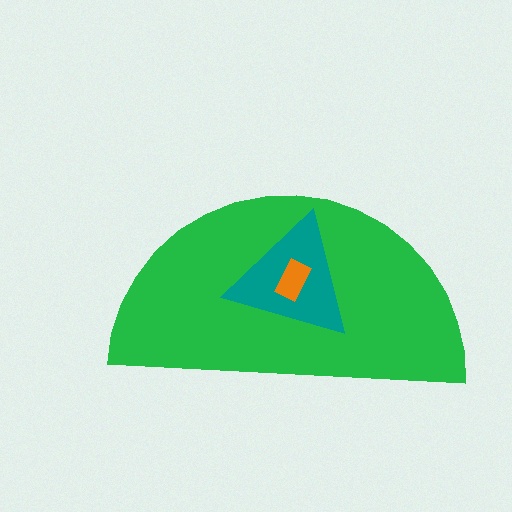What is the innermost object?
The orange rectangle.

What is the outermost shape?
The green semicircle.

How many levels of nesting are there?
3.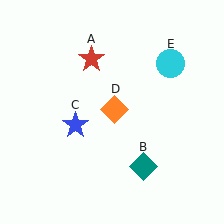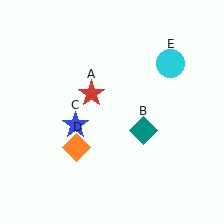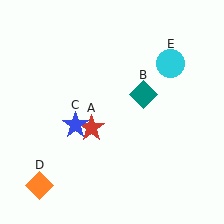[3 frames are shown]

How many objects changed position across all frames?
3 objects changed position: red star (object A), teal diamond (object B), orange diamond (object D).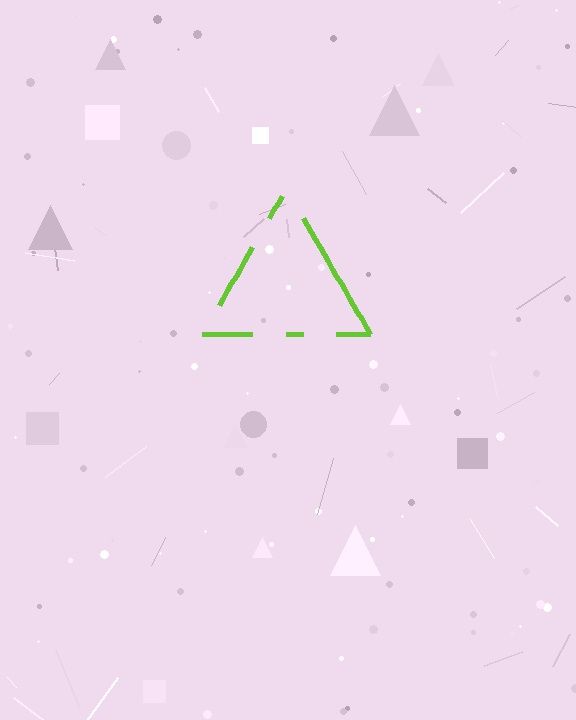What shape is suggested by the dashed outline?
The dashed outline suggests a triangle.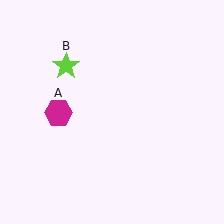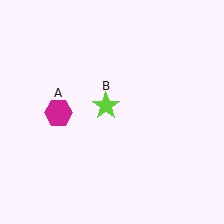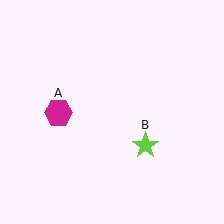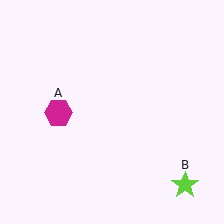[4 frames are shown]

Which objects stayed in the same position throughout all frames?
Magenta hexagon (object A) remained stationary.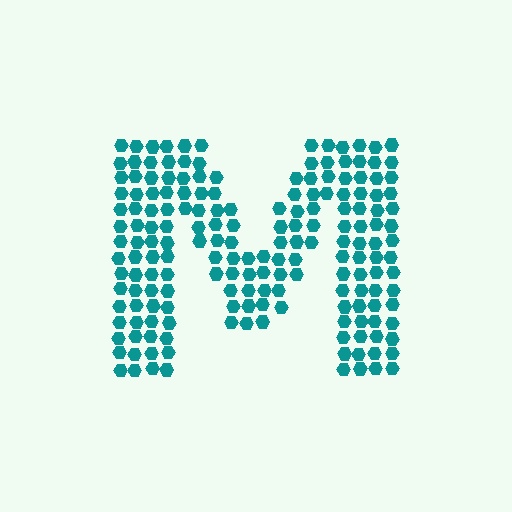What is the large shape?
The large shape is the letter M.